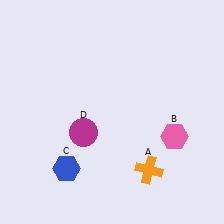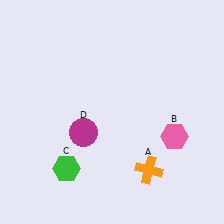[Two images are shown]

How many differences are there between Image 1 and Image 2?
There is 1 difference between the two images.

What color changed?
The hexagon (C) changed from blue in Image 1 to green in Image 2.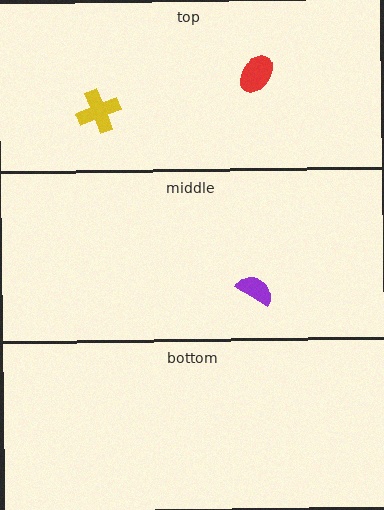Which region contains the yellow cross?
The top region.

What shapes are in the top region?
The yellow cross, the red ellipse.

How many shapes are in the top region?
2.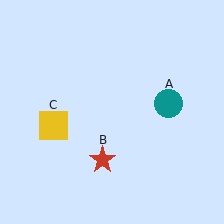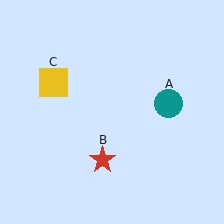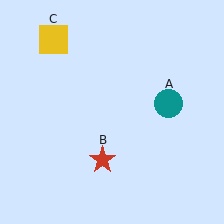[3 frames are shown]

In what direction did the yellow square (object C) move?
The yellow square (object C) moved up.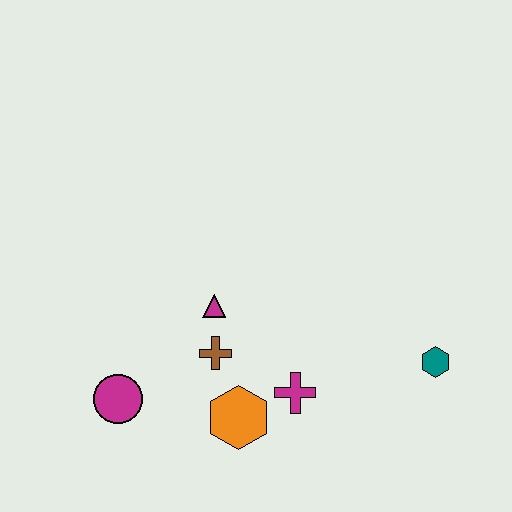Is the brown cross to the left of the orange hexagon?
Yes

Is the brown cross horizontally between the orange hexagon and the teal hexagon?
No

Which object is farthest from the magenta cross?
The magenta circle is farthest from the magenta cross.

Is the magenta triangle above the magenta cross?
Yes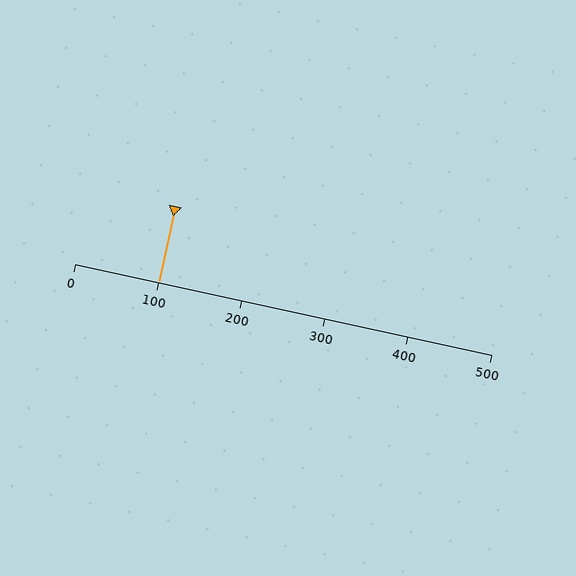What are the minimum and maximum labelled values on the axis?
The axis runs from 0 to 500.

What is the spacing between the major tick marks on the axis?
The major ticks are spaced 100 apart.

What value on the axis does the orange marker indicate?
The marker indicates approximately 100.